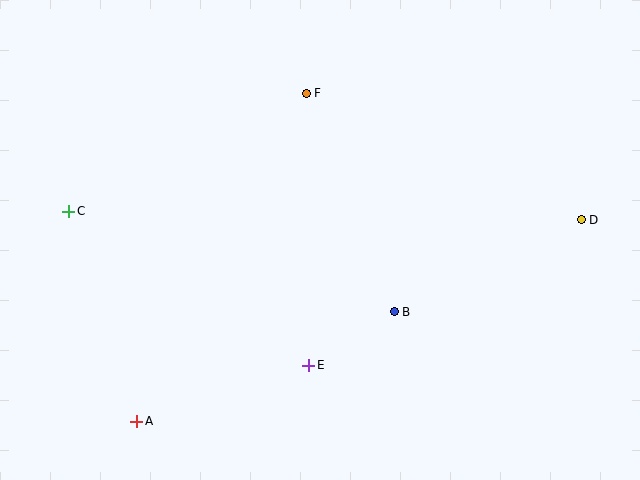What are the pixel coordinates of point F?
Point F is at (306, 93).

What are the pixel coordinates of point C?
Point C is at (69, 211).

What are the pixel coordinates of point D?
Point D is at (581, 220).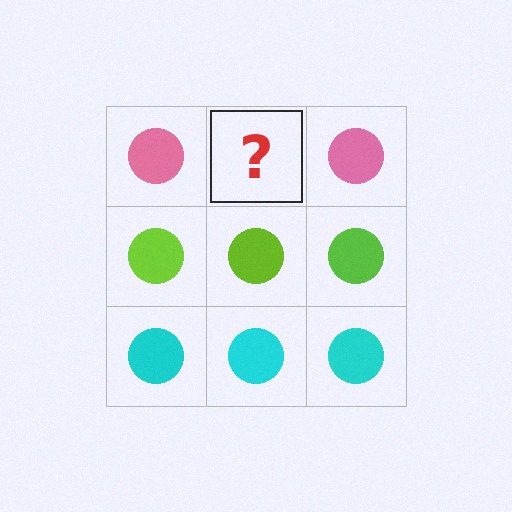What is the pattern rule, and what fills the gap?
The rule is that each row has a consistent color. The gap should be filled with a pink circle.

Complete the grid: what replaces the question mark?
The question mark should be replaced with a pink circle.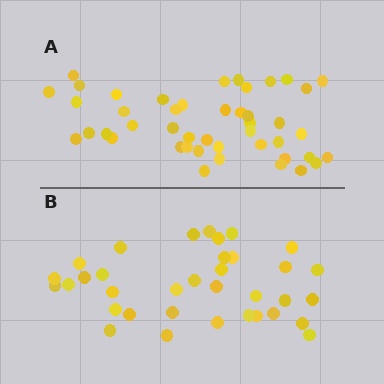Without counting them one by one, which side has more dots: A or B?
Region A (the top region) has more dots.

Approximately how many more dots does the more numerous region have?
Region A has roughly 10 or so more dots than region B.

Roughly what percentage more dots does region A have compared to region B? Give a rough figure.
About 30% more.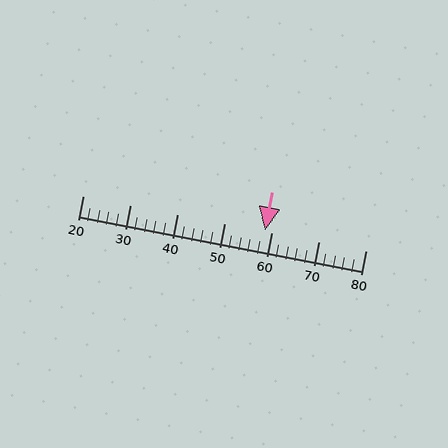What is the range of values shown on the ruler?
The ruler shows values from 20 to 80.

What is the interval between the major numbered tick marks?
The major tick marks are spaced 10 units apart.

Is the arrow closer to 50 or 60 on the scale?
The arrow is closer to 60.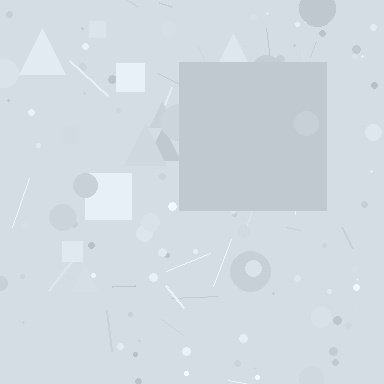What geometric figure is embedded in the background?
A square is embedded in the background.